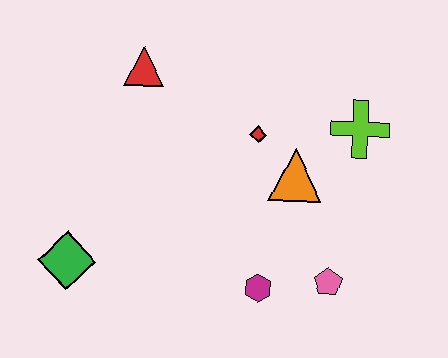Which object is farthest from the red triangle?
The pink pentagon is farthest from the red triangle.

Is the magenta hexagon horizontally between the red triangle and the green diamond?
No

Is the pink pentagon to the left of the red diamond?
No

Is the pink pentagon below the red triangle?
Yes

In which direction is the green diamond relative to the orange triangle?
The green diamond is to the left of the orange triangle.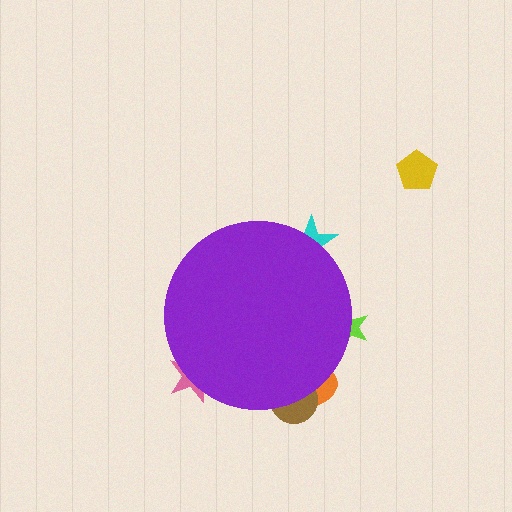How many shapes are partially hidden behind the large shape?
5 shapes are partially hidden.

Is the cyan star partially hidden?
Yes, the cyan star is partially hidden behind the purple circle.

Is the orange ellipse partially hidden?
Yes, the orange ellipse is partially hidden behind the purple circle.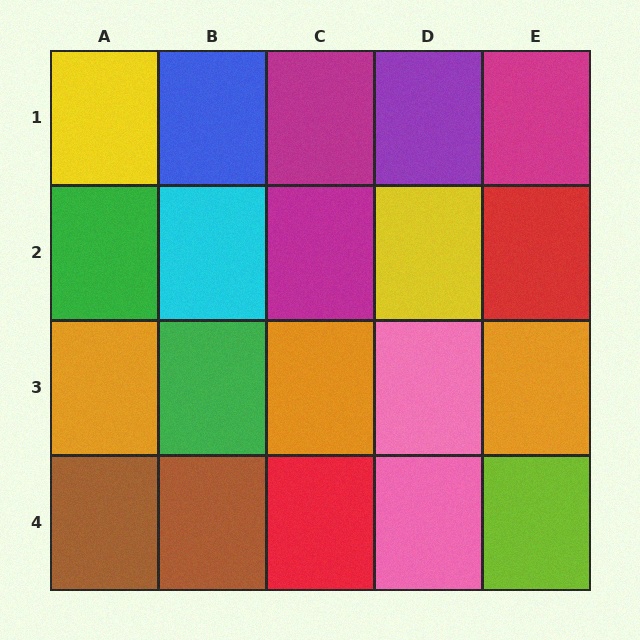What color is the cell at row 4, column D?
Pink.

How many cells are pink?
2 cells are pink.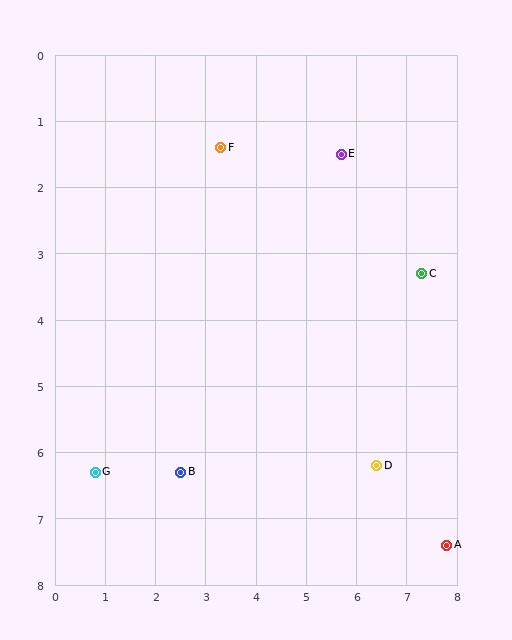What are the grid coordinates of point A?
Point A is at approximately (7.8, 7.4).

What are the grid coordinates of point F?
Point F is at approximately (3.3, 1.4).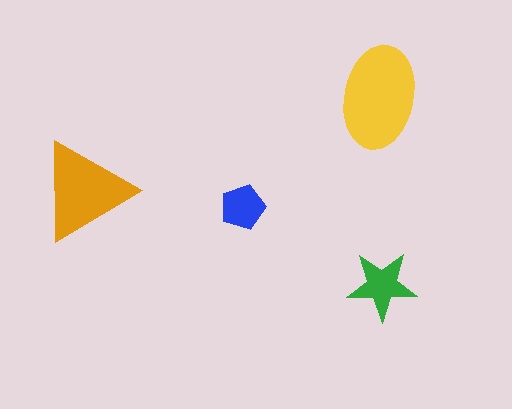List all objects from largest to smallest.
The yellow ellipse, the orange triangle, the green star, the blue pentagon.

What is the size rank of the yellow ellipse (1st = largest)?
1st.